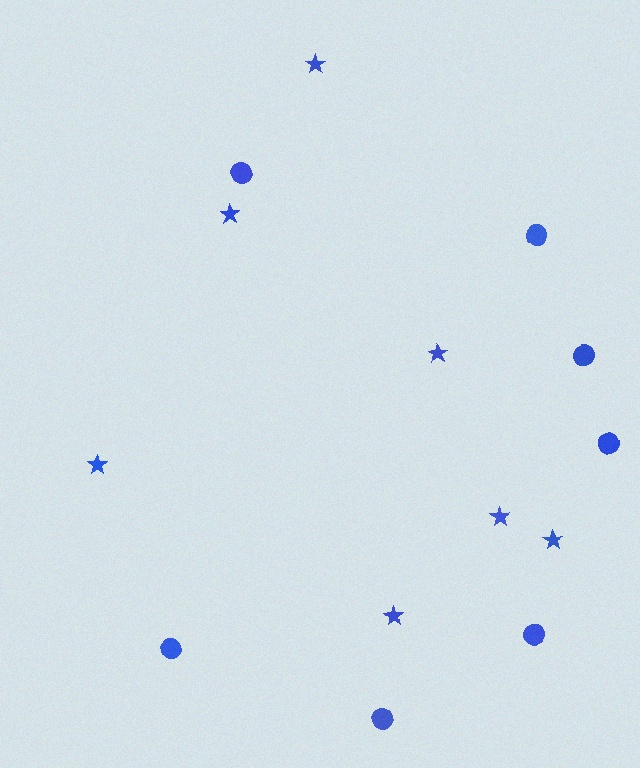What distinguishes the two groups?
There are 2 groups: one group of stars (7) and one group of circles (7).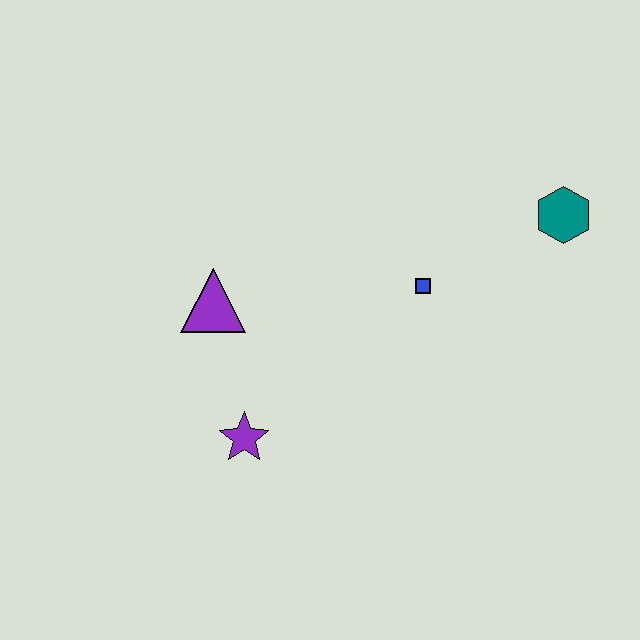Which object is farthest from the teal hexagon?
The purple star is farthest from the teal hexagon.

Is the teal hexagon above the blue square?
Yes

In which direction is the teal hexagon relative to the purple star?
The teal hexagon is to the right of the purple star.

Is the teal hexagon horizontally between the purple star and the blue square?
No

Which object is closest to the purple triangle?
The purple star is closest to the purple triangle.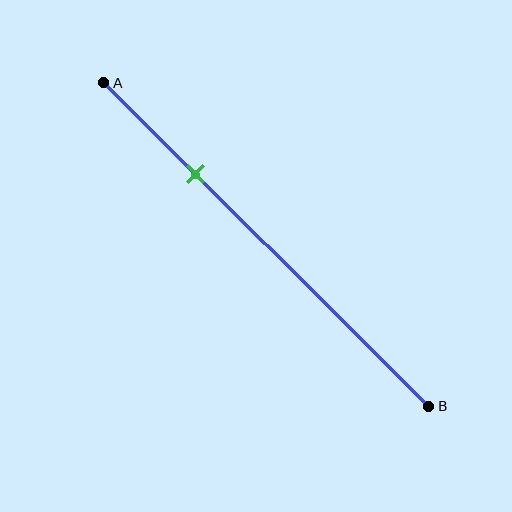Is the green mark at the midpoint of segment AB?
No, the mark is at about 30% from A, not at the 50% midpoint.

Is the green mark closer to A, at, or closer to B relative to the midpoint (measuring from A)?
The green mark is closer to point A than the midpoint of segment AB.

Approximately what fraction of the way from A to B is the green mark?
The green mark is approximately 30% of the way from A to B.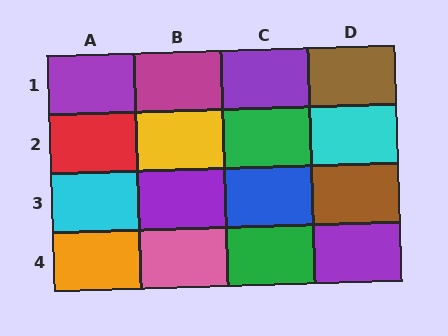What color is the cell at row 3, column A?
Cyan.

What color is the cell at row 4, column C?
Green.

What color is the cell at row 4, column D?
Purple.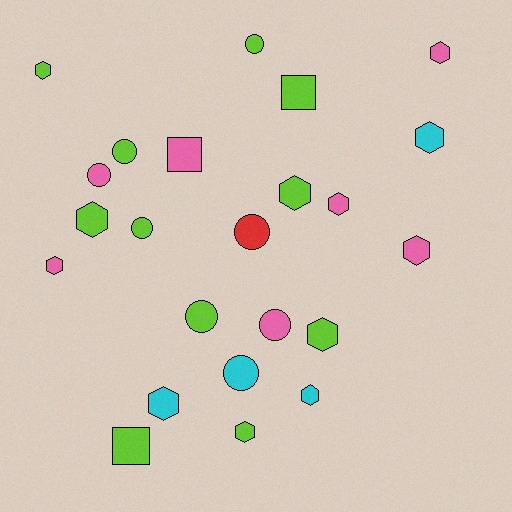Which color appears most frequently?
Lime, with 11 objects.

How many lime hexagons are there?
There are 5 lime hexagons.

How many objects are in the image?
There are 23 objects.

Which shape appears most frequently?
Hexagon, with 12 objects.